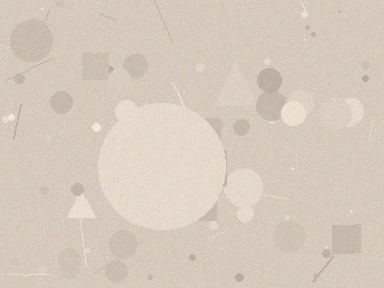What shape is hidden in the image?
A circle is hidden in the image.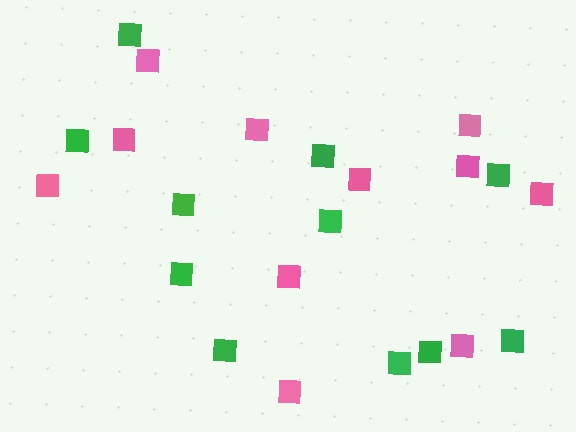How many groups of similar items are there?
There are 2 groups: one group of green squares (11) and one group of pink squares (11).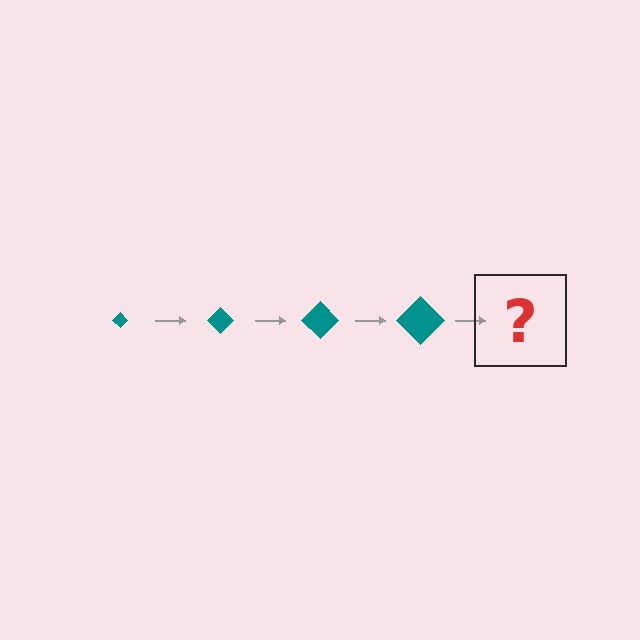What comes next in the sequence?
The next element should be a teal diamond, larger than the previous one.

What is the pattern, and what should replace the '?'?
The pattern is that the diamond gets progressively larger each step. The '?' should be a teal diamond, larger than the previous one.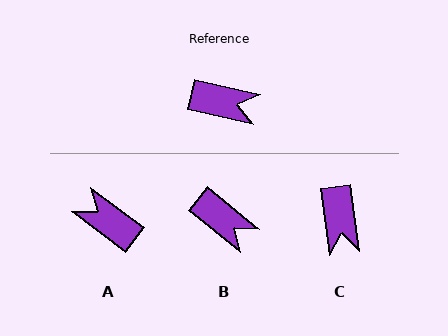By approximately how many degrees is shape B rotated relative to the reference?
Approximately 26 degrees clockwise.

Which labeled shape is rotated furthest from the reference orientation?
A, about 156 degrees away.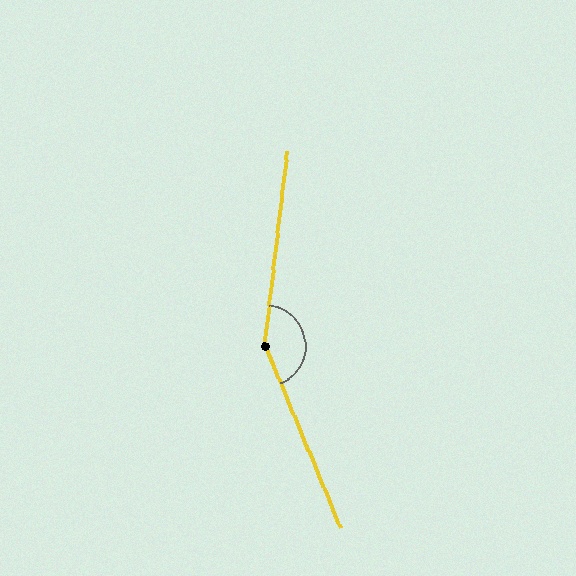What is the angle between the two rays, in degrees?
Approximately 151 degrees.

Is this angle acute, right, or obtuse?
It is obtuse.